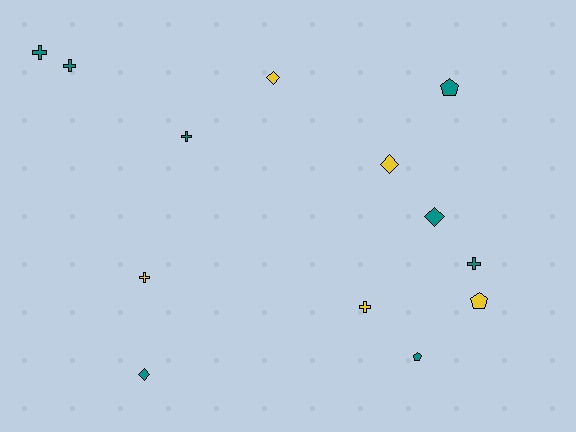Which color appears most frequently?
Teal, with 8 objects.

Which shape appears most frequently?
Cross, with 6 objects.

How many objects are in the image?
There are 13 objects.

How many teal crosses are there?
There are 4 teal crosses.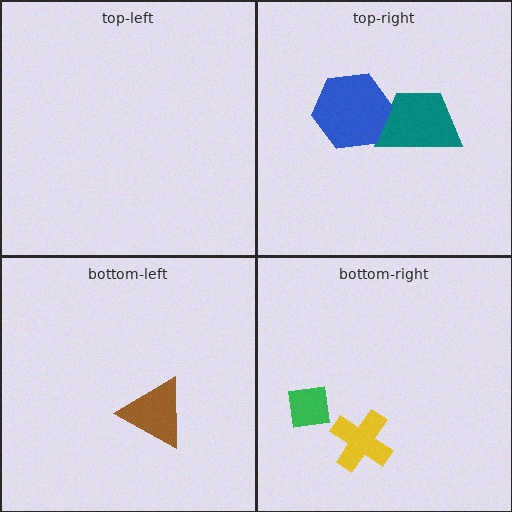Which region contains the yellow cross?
The bottom-right region.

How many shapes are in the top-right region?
2.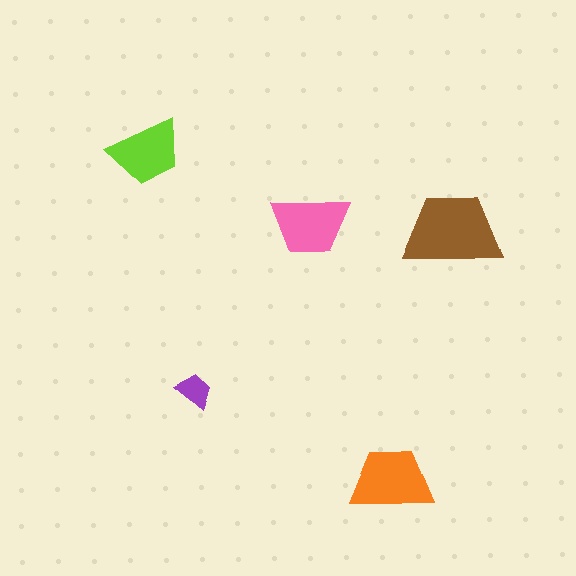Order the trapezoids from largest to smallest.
the brown one, the orange one, the pink one, the lime one, the purple one.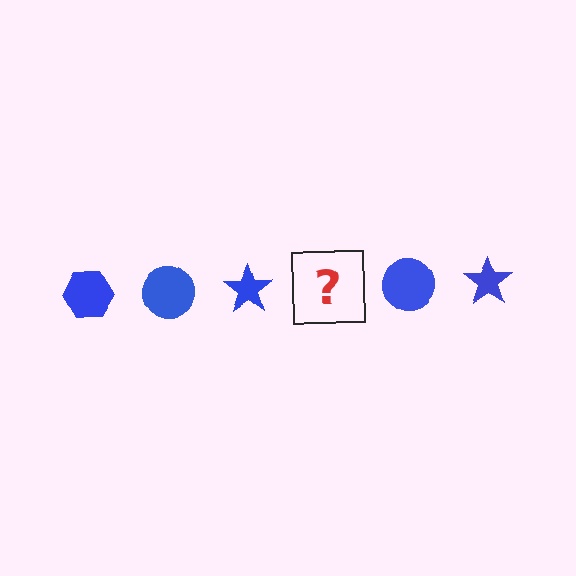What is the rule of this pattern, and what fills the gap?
The rule is that the pattern cycles through hexagon, circle, star shapes in blue. The gap should be filled with a blue hexagon.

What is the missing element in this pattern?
The missing element is a blue hexagon.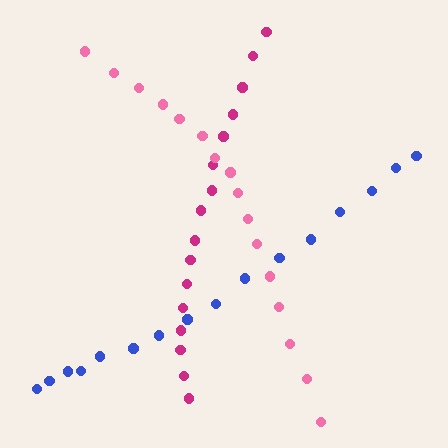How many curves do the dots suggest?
There are 3 distinct paths.